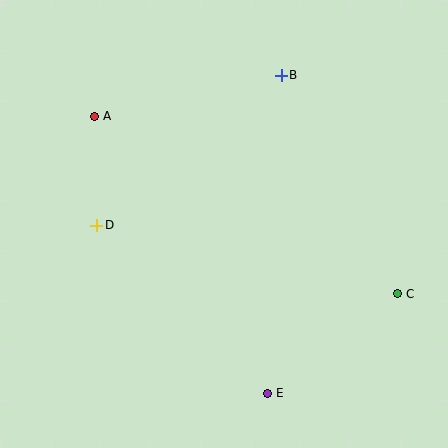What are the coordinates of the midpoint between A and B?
The midpoint between A and B is at (188, 96).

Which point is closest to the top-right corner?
Point B is closest to the top-right corner.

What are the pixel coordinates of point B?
Point B is at (281, 75).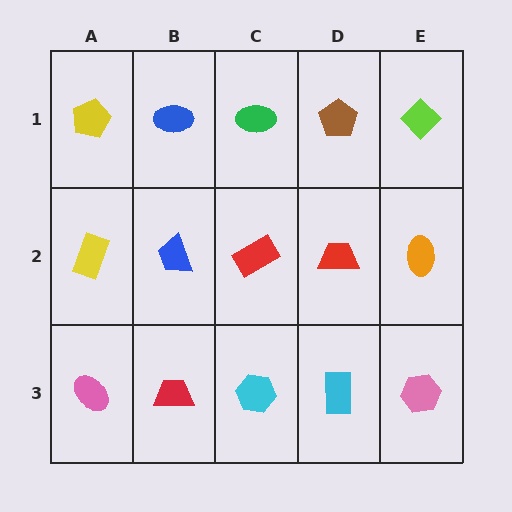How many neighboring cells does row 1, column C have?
3.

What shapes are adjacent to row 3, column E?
An orange ellipse (row 2, column E), a cyan rectangle (row 3, column D).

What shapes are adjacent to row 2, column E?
A lime diamond (row 1, column E), a pink hexagon (row 3, column E), a red trapezoid (row 2, column D).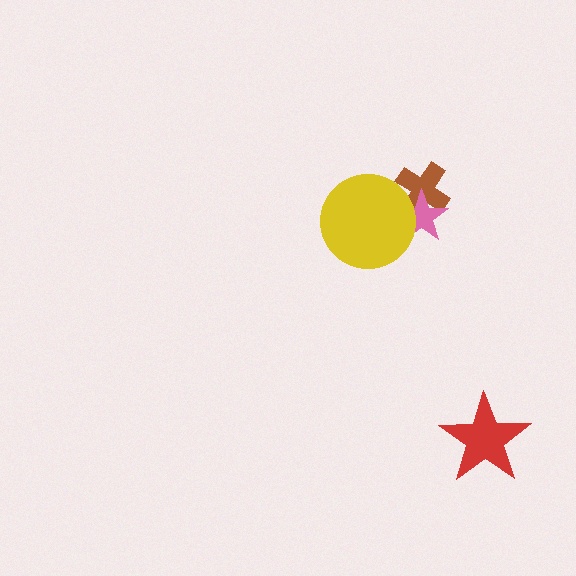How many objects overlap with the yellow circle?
2 objects overlap with the yellow circle.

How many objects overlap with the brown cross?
2 objects overlap with the brown cross.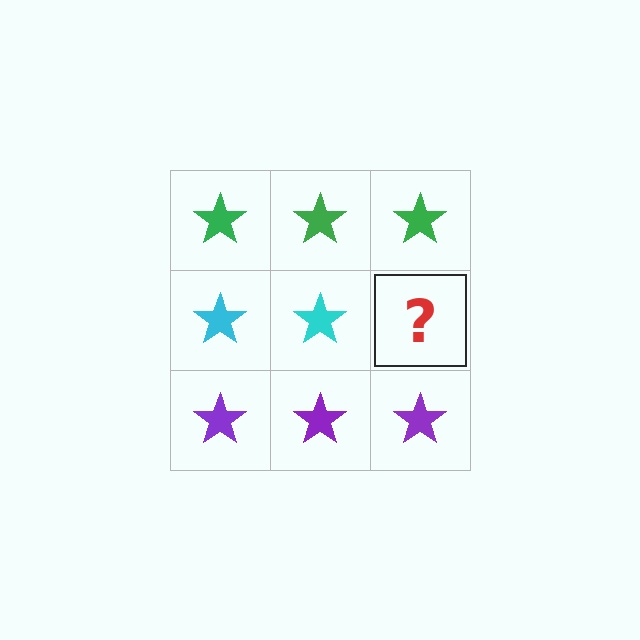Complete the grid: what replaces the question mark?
The question mark should be replaced with a cyan star.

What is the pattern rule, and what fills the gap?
The rule is that each row has a consistent color. The gap should be filled with a cyan star.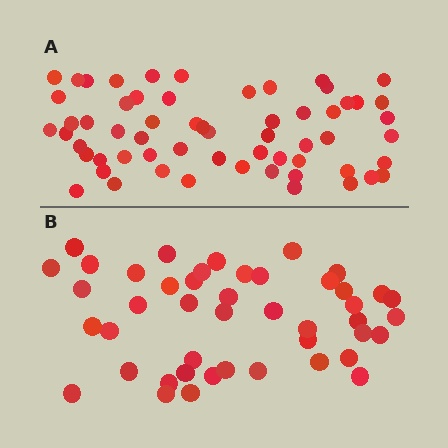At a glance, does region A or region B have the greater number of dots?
Region A (the top region) has more dots.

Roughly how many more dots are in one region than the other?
Region A has approximately 15 more dots than region B.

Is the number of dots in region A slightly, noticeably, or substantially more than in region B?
Region A has noticeably more, but not dramatically so. The ratio is roughly 1.3 to 1.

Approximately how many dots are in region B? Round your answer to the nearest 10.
About 40 dots. (The exact count is 45, which rounds to 40.)